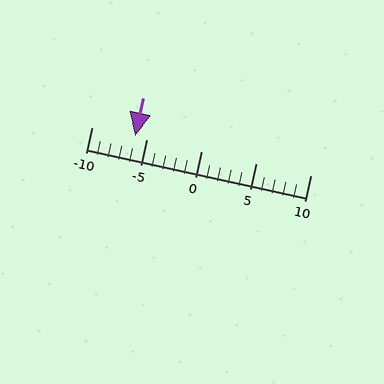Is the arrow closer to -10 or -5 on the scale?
The arrow is closer to -5.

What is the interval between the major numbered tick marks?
The major tick marks are spaced 5 units apart.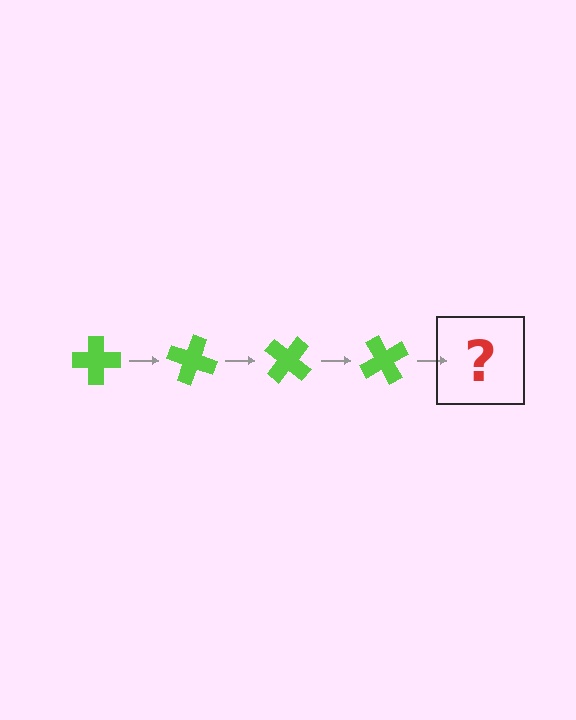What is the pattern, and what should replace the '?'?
The pattern is that the cross rotates 20 degrees each step. The '?' should be a lime cross rotated 80 degrees.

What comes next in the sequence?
The next element should be a lime cross rotated 80 degrees.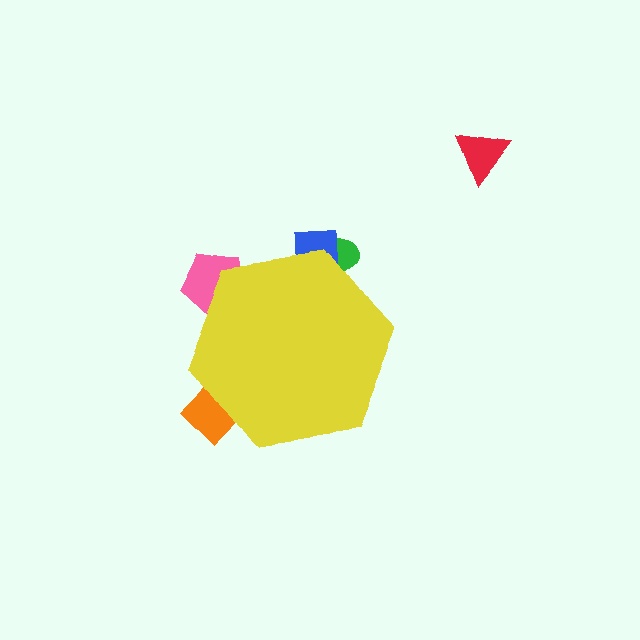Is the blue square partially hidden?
Yes, the blue square is partially hidden behind the yellow hexagon.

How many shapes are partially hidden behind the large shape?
4 shapes are partially hidden.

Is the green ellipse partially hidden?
Yes, the green ellipse is partially hidden behind the yellow hexagon.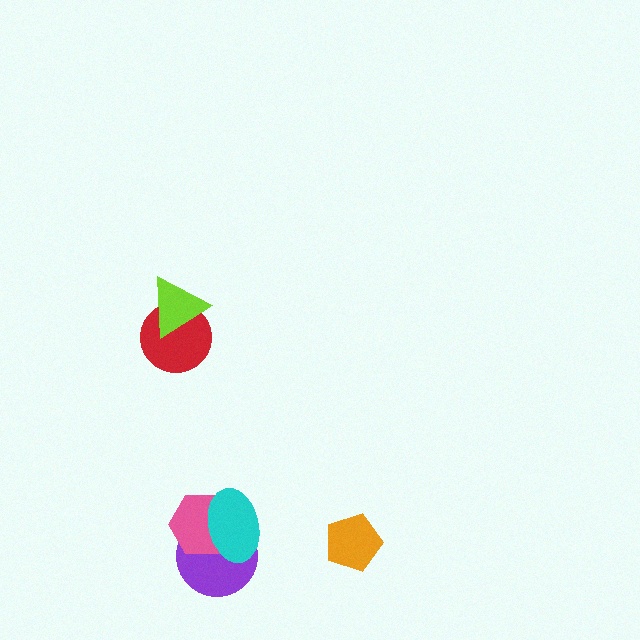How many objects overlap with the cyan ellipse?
2 objects overlap with the cyan ellipse.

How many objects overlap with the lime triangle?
1 object overlaps with the lime triangle.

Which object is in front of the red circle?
The lime triangle is in front of the red circle.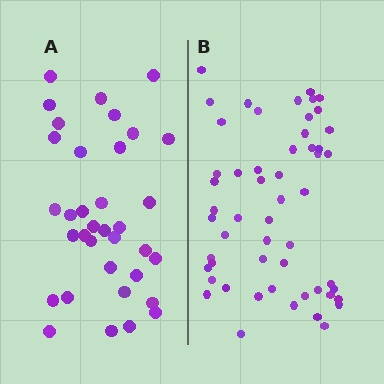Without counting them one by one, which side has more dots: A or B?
Region B (the right region) has more dots.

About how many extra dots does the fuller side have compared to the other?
Region B has approximately 20 more dots than region A.